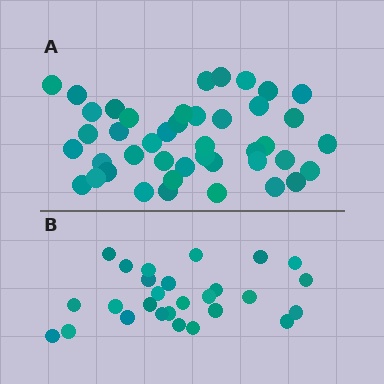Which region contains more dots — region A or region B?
Region A (the top region) has more dots.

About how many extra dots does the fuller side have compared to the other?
Region A has approximately 15 more dots than region B.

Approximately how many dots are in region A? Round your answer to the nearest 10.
About 40 dots. (The exact count is 43, which rounds to 40.)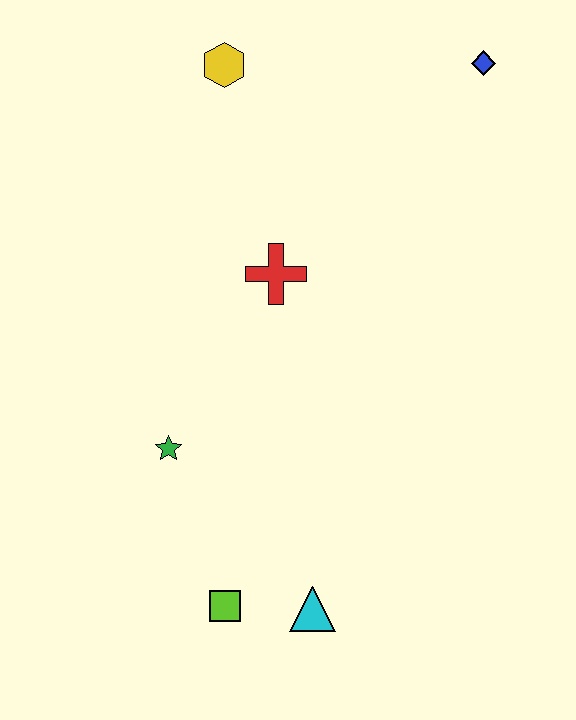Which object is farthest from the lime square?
The blue diamond is farthest from the lime square.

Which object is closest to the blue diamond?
The yellow hexagon is closest to the blue diamond.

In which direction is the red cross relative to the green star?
The red cross is above the green star.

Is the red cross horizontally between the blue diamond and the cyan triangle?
No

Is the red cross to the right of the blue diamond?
No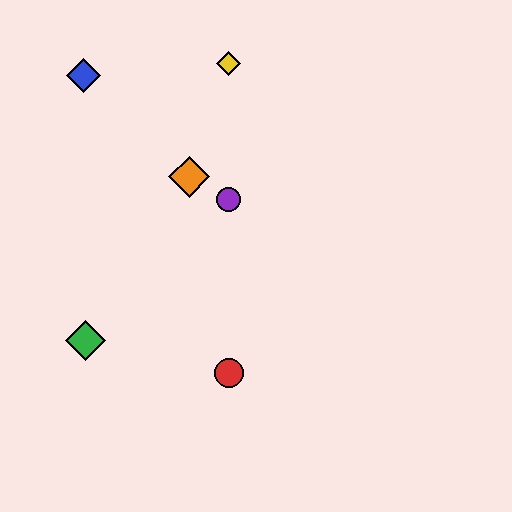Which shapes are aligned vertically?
The red circle, the yellow diamond, the purple circle are aligned vertically.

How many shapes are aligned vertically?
3 shapes (the red circle, the yellow diamond, the purple circle) are aligned vertically.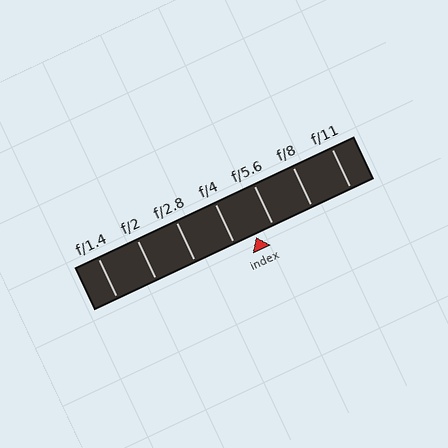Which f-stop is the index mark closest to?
The index mark is closest to f/5.6.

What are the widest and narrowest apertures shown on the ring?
The widest aperture shown is f/1.4 and the narrowest is f/11.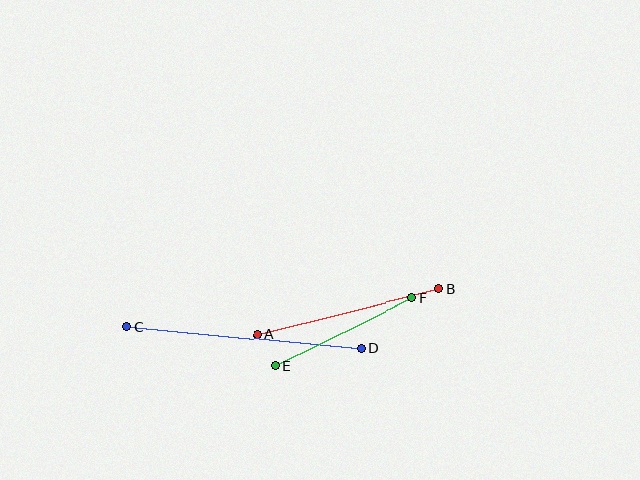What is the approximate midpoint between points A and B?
The midpoint is at approximately (348, 312) pixels.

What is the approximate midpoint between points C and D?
The midpoint is at approximately (244, 338) pixels.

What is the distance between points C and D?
The distance is approximately 235 pixels.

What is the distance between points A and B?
The distance is approximately 188 pixels.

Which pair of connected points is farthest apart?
Points C and D are farthest apart.